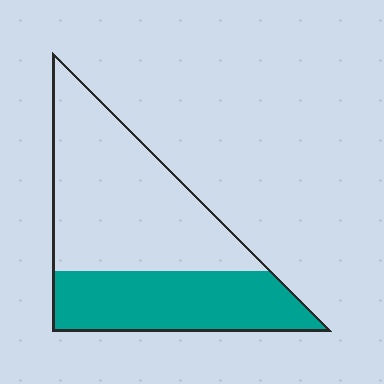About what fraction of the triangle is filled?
About two fifths (2/5).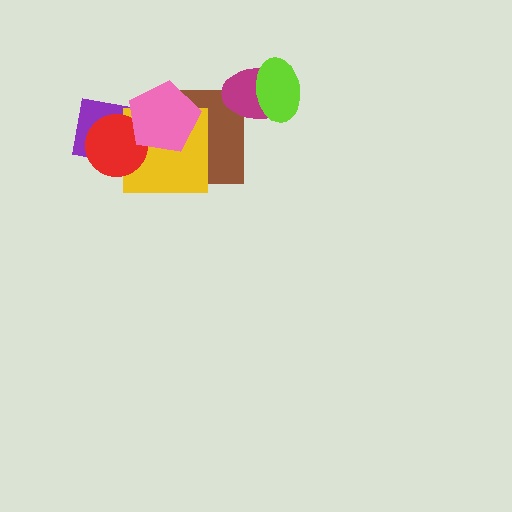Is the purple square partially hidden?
Yes, it is partially covered by another shape.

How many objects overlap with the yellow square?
3 objects overlap with the yellow square.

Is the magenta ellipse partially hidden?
Yes, it is partially covered by another shape.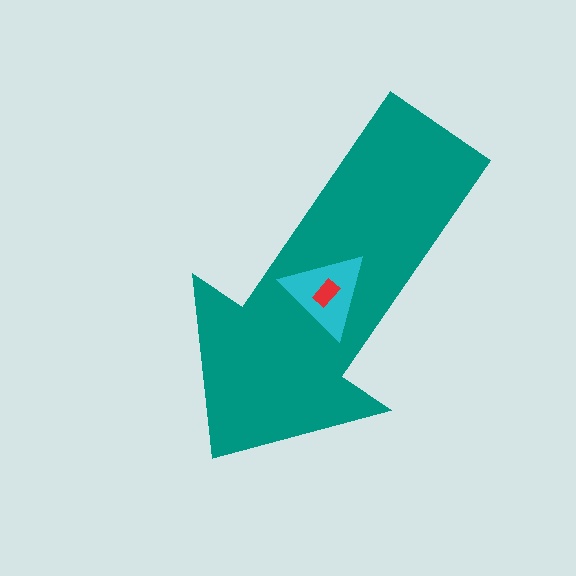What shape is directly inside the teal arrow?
The cyan triangle.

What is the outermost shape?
The teal arrow.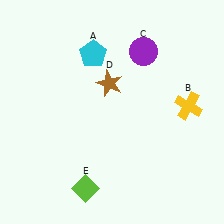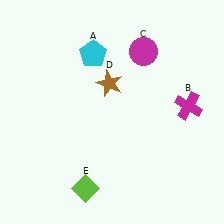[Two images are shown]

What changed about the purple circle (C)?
In Image 1, C is purple. In Image 2, it changed to magenta.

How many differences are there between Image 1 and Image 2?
There are 2 differences between the two images.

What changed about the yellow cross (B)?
In Image 1, B is yellow. In Image 2, it changed to magenta.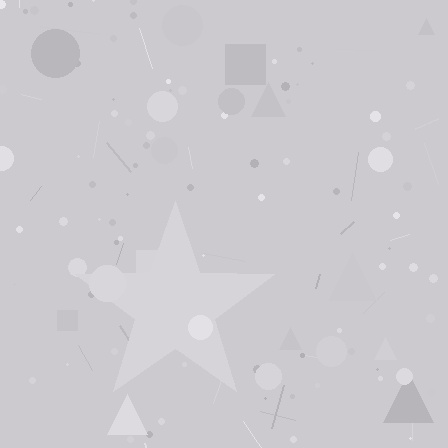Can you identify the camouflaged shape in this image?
The camouflaged shape is a star.